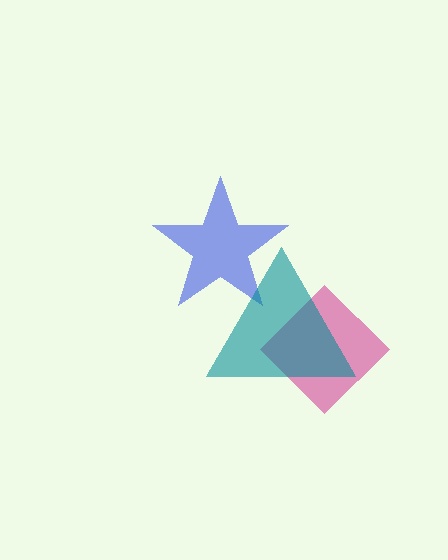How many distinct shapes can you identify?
There are 3 distinct shapes: a blue star, a magenta diamond, a teal triangle.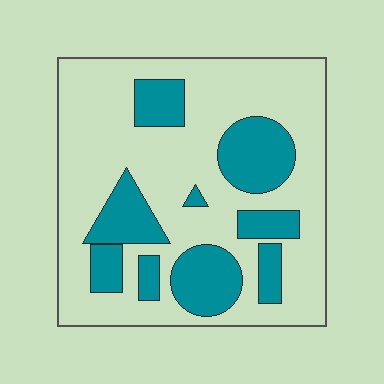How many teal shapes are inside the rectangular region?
9.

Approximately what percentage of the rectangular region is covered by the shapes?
Approximately 30%.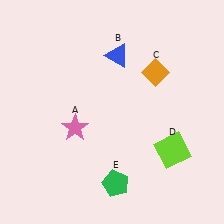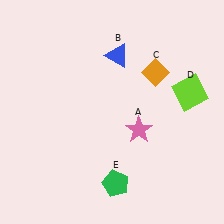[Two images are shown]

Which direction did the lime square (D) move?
The lime square (D) moved up.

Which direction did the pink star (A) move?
The pink star (A) moved right.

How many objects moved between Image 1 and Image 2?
2 objects moved between the two images.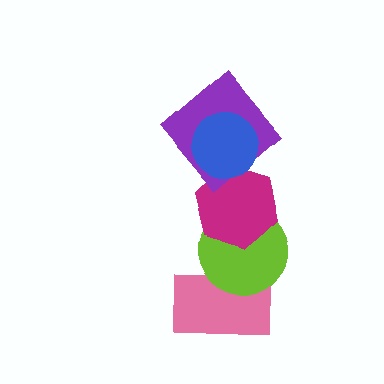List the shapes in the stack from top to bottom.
From top to bottom: the blue circle, the purple diamond, the magenta hexagon, the lime circle, the pink rectangle.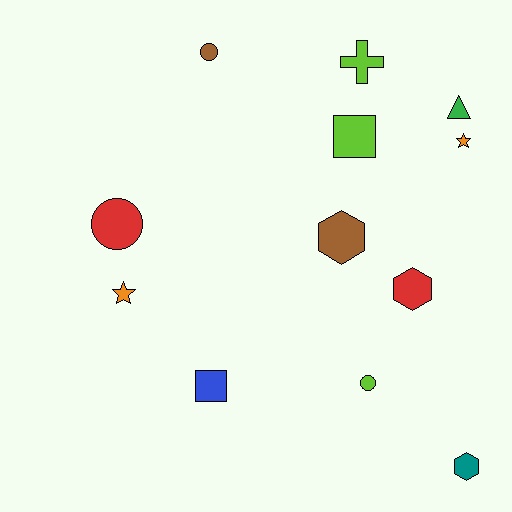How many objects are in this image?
There are 12 objects.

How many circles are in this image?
There are 3 circles.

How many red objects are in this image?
There are 2 red objects.